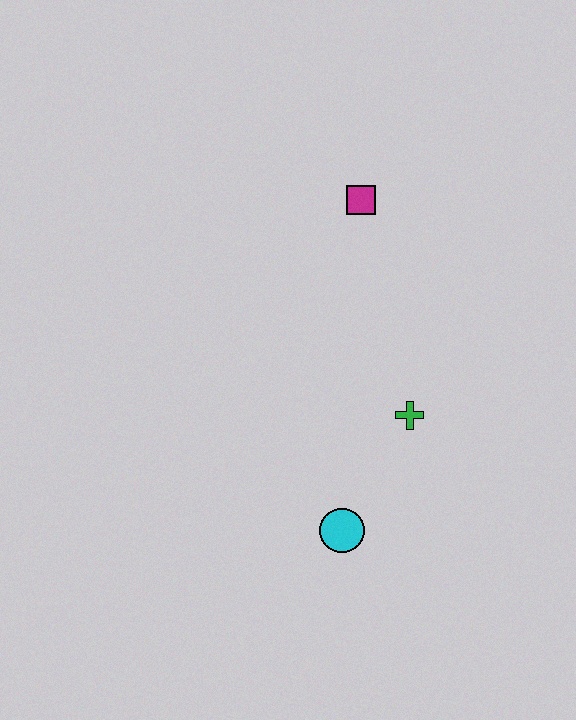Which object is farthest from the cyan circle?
The magenta square is farthest from the cyan circle.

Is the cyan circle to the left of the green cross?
Yes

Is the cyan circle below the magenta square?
Yes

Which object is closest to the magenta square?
The green cross is closest to the magenta square.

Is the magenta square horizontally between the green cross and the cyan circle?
Yes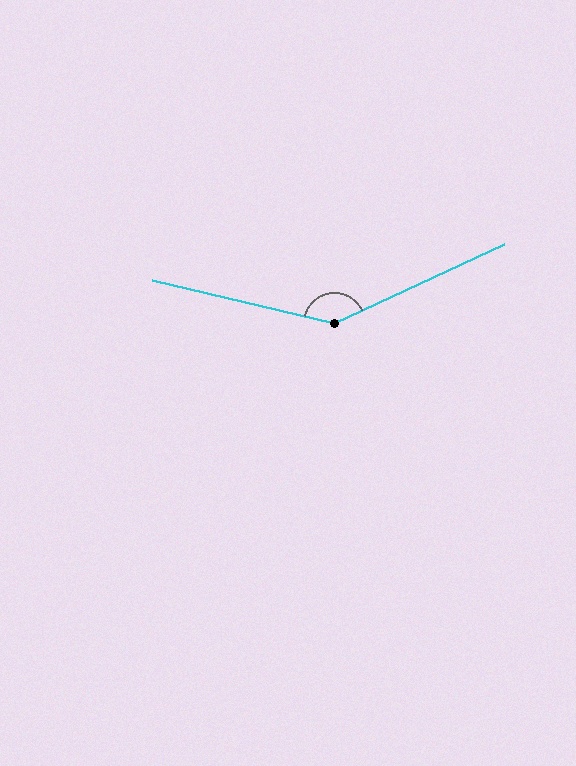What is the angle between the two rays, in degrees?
Approximately 142 degrees.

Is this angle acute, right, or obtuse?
It is obtuse.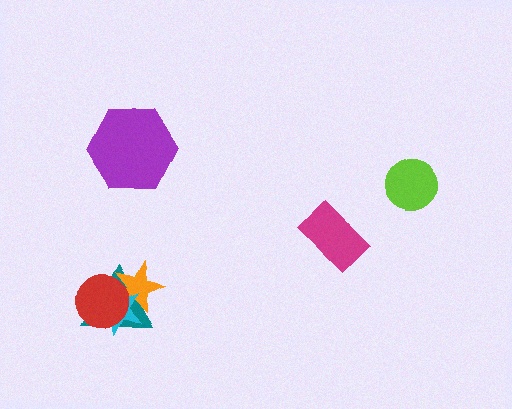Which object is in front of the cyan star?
The red circle is in front of the cyan star.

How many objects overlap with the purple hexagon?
0 objects overlap with the purple hexagon.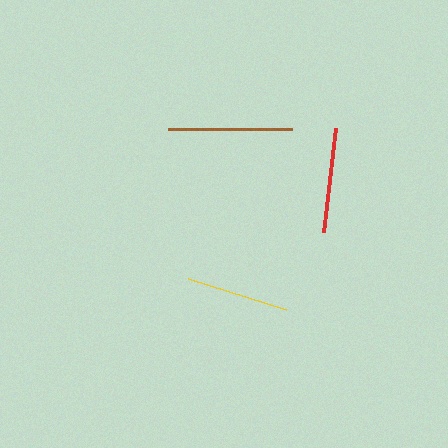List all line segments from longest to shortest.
From longest to shortest: brown, red, yellow.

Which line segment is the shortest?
The yellow line is the shortest at approximately 102 pixels.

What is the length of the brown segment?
The brown segment is approximately 124 pixels long.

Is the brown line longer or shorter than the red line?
The brown line is longer than the red line.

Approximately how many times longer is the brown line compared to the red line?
The brown line is approximately 1.2 times the length of the red line.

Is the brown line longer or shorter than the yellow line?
The brown line is longer than the yellow line.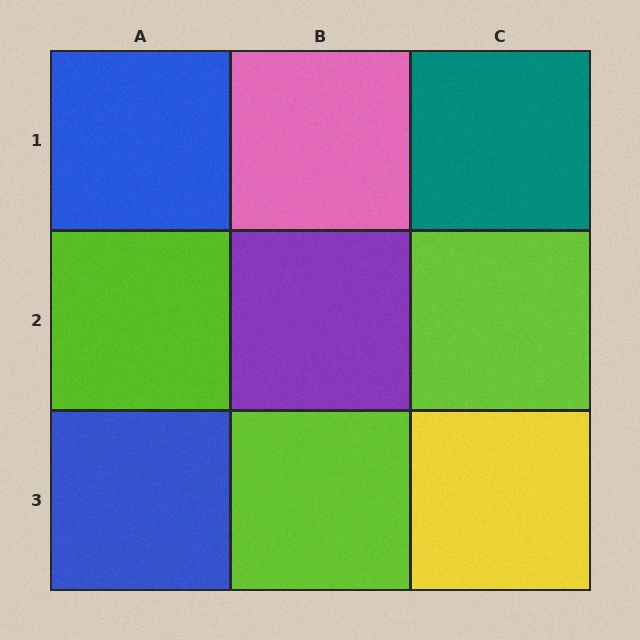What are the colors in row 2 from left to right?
Lime, purple, lime.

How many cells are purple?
1 cell is purple.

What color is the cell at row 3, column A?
Blue.